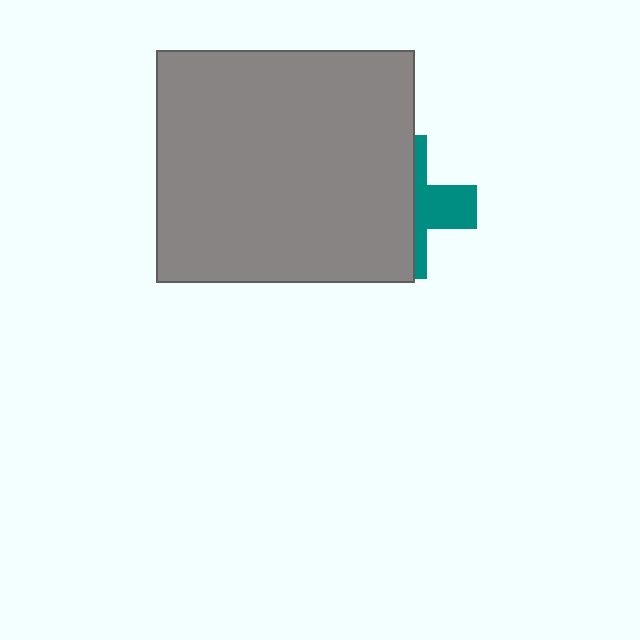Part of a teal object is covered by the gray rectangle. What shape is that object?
It is a cross.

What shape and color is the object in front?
The object in front is a gray rectangle.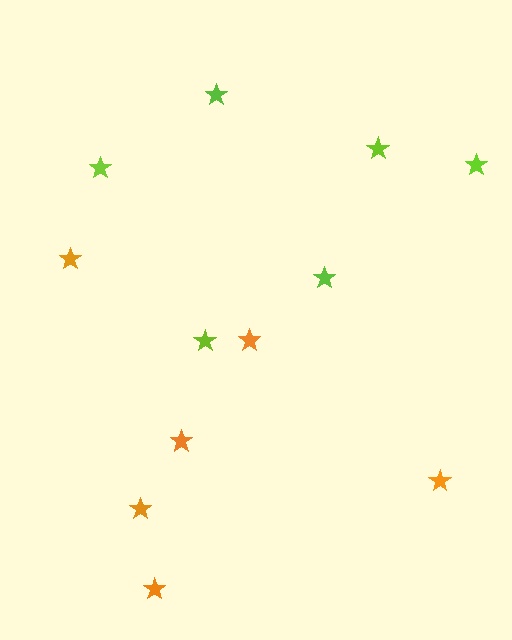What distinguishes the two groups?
There are 2 groups: one group of orange stars (6) and one group of lime stars (6).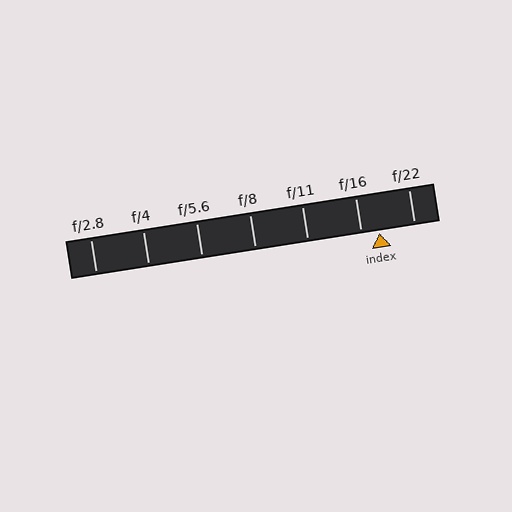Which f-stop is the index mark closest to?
The index mark is closest to f/16.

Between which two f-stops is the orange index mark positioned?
The index mark is between f/16 and f/22.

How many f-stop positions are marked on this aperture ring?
There are 7 f-stop positions marked.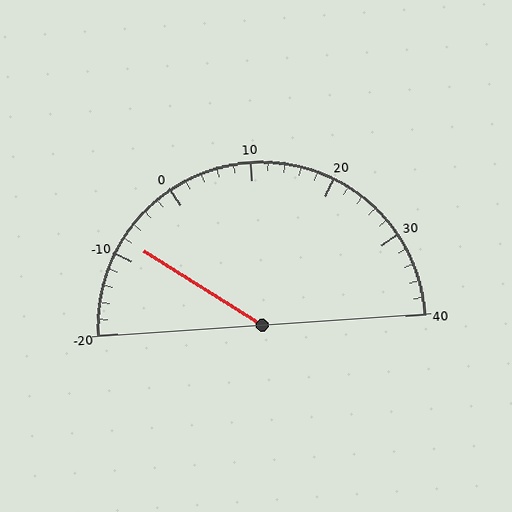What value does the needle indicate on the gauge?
The needle indicates approximately -8.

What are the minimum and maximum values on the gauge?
The gauge ranges from -20 to 40.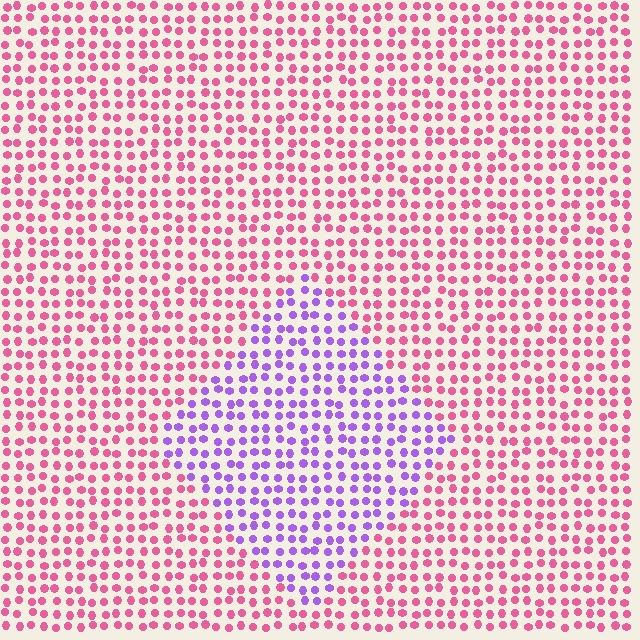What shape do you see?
I see a diamond.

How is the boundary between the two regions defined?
The boundary is defined purely by a slight shift in hue (about 60 degrees). Spacing, size, and orientation are identical on both sides.